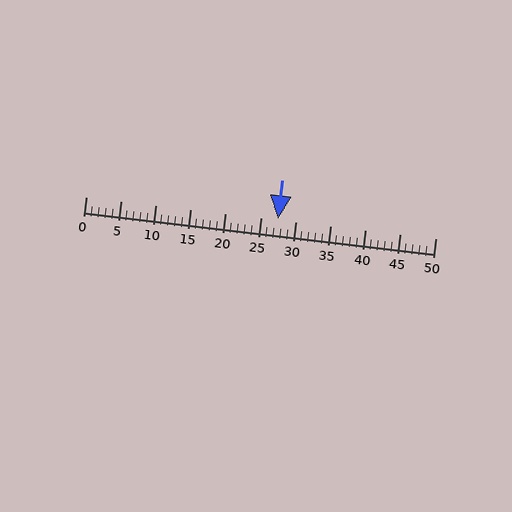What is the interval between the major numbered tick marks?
The major tick marks are spaced 5 units apart.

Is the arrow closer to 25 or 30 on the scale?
The arrow is closer to 30.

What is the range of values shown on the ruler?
The ruler shows values from 0 to 50.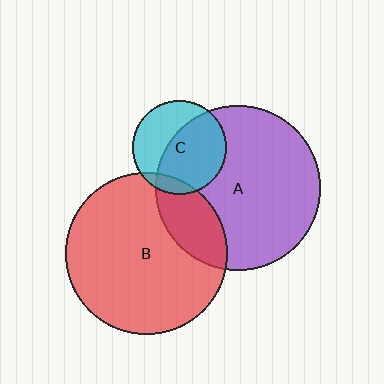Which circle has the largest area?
Circle A (purple).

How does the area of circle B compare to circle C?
Approximately 3.0 times.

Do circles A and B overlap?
Yes.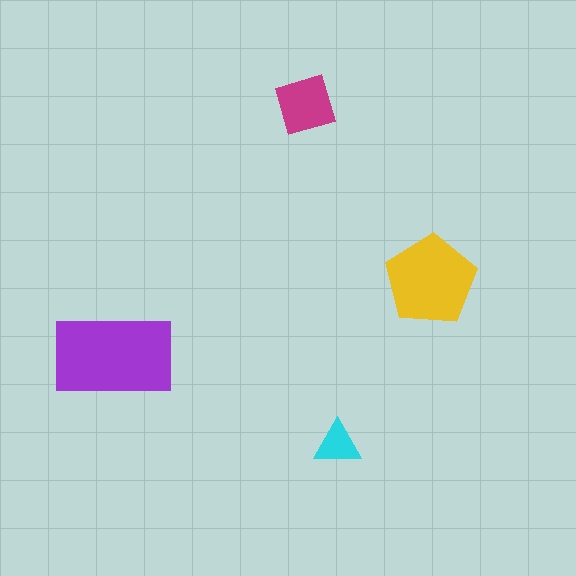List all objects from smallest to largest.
The cyan triangle, the magenta diamond, the yellow pentagon, the purple rectangle.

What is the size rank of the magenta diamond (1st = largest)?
3rd.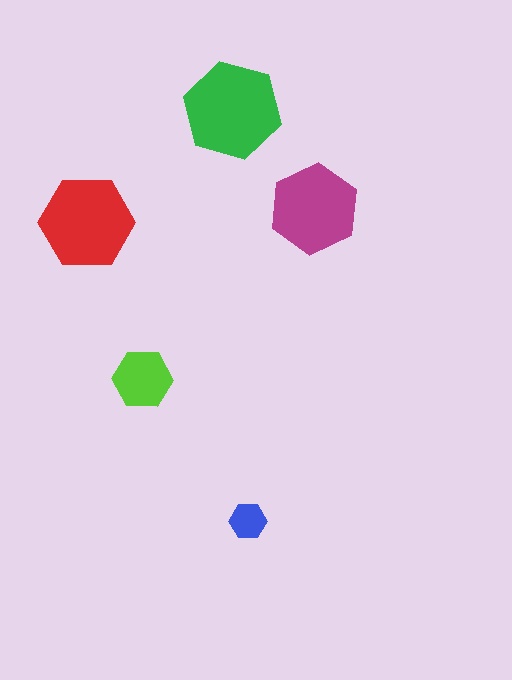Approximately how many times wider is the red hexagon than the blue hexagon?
About 2.5 times wider.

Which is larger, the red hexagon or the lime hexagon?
The red one.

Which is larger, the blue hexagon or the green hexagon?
The green one.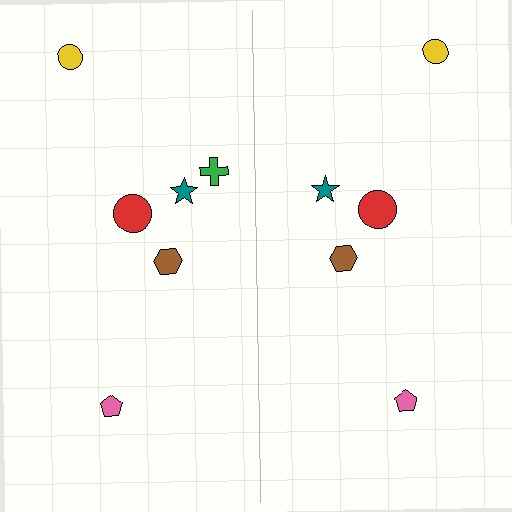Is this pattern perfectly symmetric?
No, the pattern is not perfectly symmetric. A green cross is missing from the right side.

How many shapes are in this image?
There are 11 shapes in this image.